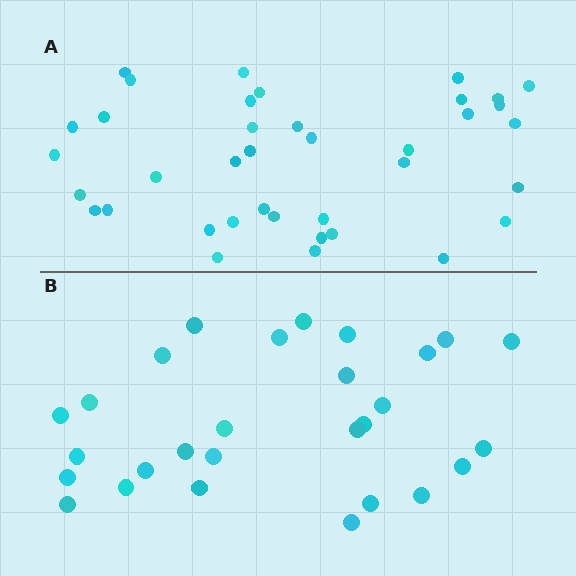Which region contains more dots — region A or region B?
Region A (the top region) has more dots.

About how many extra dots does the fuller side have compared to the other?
Region A has roughly 10 or so more dots than region B.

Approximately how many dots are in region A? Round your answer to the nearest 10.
About 40 dots. (The exact count is 38, which rounds to 40.)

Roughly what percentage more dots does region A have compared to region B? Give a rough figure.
About 35% more.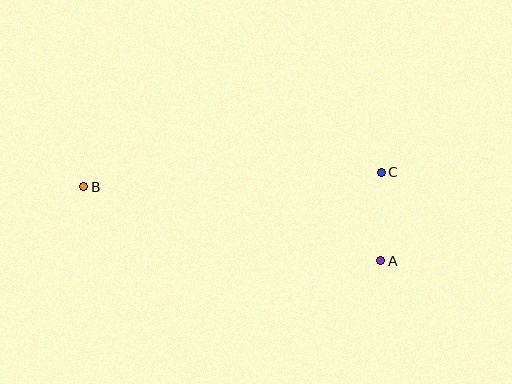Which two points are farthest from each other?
Points A and B are farthest from each other.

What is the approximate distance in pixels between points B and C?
The distance between B and C is approximately 298 pixels.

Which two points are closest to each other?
Points A and C are closest to each other.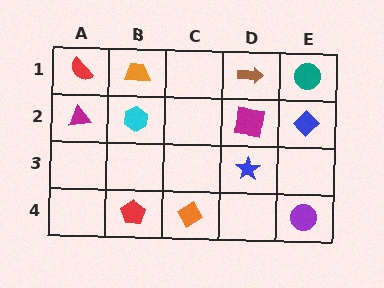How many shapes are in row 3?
1 shape.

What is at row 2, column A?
A magenta triangle.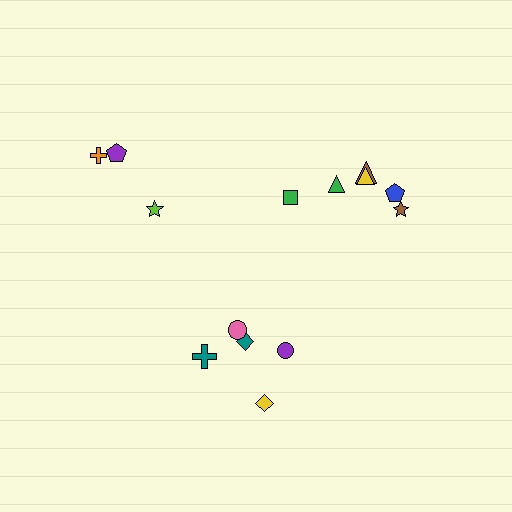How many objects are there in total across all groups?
There are 14 objects.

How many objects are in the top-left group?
There are 3 objects.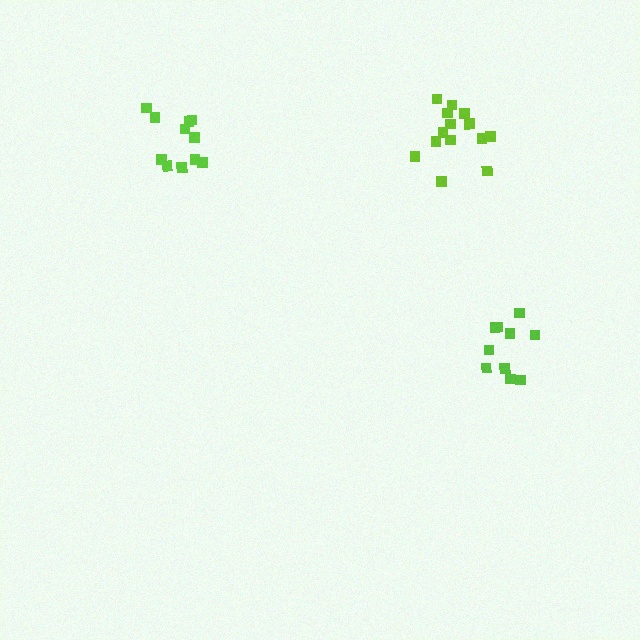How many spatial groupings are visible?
There are 3 spatial groupings.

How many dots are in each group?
Group 1: 10 dots, Group 2: 14 dots, Group 3: 11 dots (35 total).